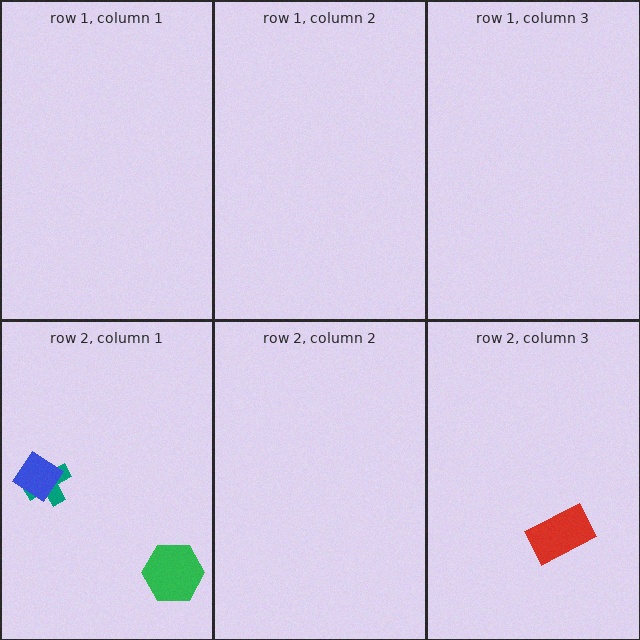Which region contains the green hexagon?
The row 2, column 1 region.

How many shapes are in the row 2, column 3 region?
1.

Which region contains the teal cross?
The row 2, column 1 region.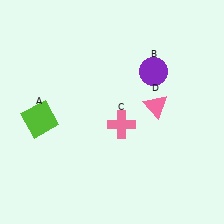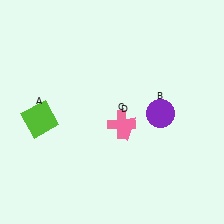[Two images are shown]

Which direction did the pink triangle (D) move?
The pink triangle (D) moved left.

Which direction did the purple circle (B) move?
The purple circle (B) moved down.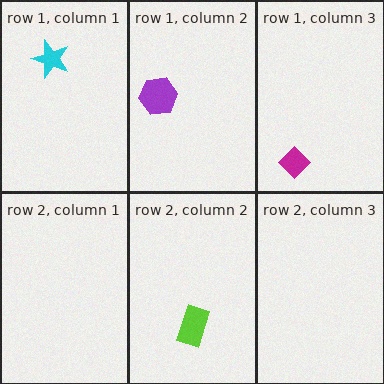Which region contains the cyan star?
The row 1, column 1 region.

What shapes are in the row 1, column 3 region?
The magenta diamond.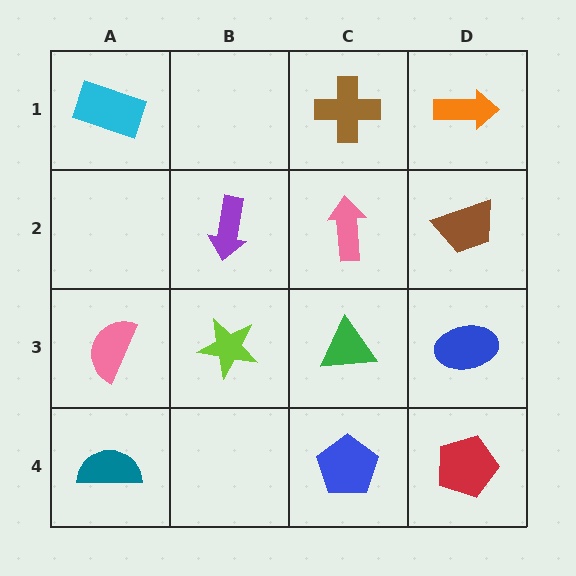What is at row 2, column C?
A pink arrow.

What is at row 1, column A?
A cyan rectangle.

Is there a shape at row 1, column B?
No, that cell is empty.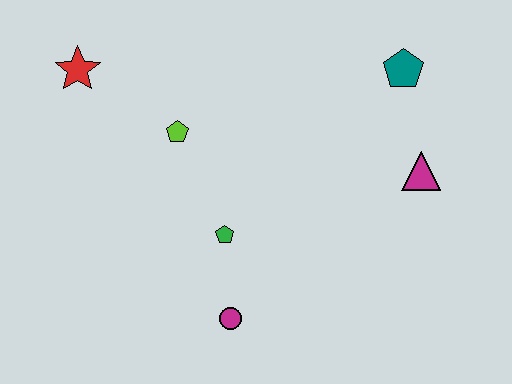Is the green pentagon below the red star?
Yes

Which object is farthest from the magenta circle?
The teal pentagon is farthest from the magenta circle.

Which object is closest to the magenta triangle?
The teal pentagon is closest to the magenta triangle.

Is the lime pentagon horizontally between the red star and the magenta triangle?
Yes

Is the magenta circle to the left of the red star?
No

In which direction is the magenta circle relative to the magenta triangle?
The magenta circle is to the left of the magenta triangle.